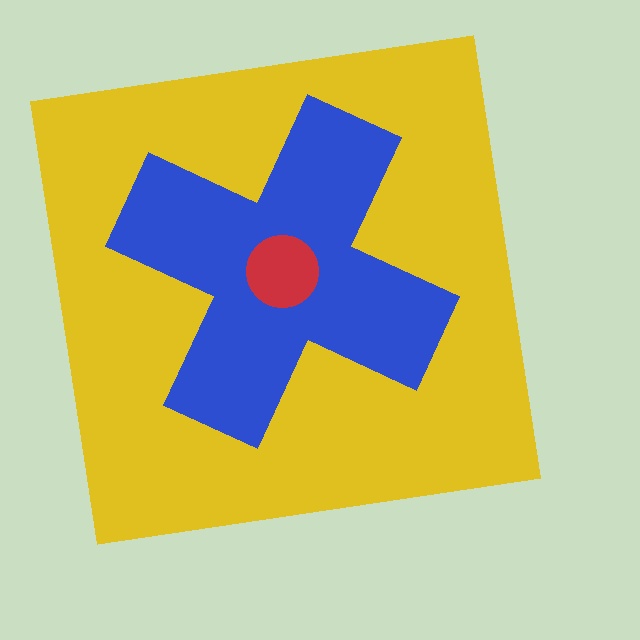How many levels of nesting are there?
3.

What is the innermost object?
The red circle.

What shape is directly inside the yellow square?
The blue cross.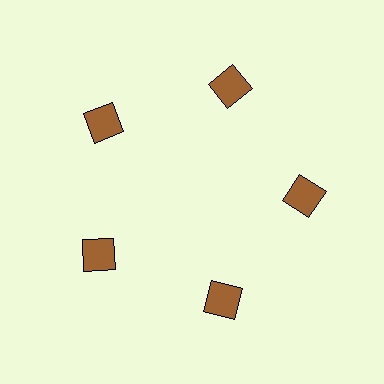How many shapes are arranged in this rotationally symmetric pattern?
There are 5 shapes, arranged in 5 groups of 1.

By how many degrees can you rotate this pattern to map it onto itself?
The pattern maps onto itself every 72 degrees of rotation.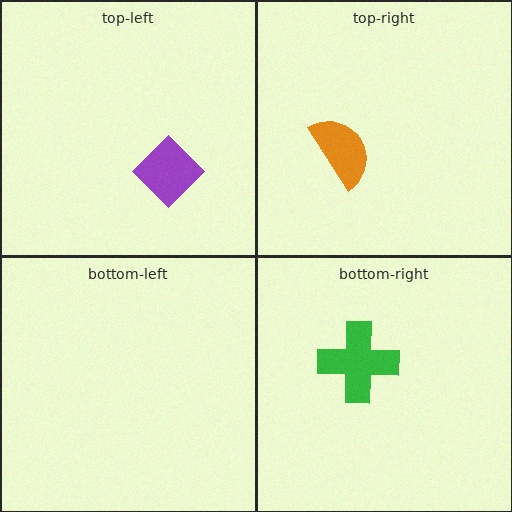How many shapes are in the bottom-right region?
1.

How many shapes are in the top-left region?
1.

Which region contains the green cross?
The bottom-right region.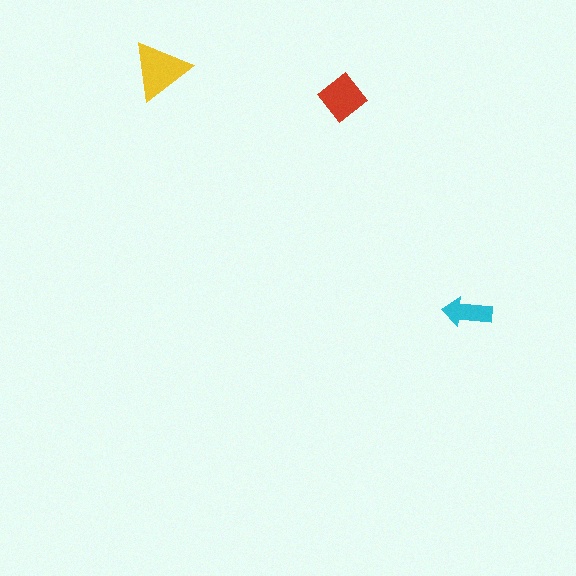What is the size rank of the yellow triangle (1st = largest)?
1st.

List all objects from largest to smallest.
The yellow triangle, the red diamond, the cyan arrow.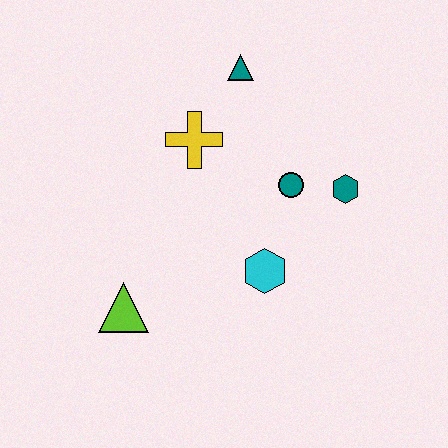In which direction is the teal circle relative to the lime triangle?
The teal circle is to the right of the lime triangle.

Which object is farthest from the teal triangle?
The lime triangle is farthest from the teal triangle.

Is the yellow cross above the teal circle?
Yes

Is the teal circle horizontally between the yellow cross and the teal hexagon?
Yes